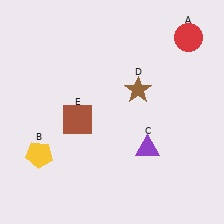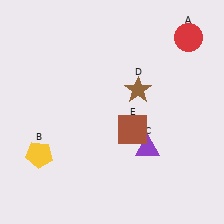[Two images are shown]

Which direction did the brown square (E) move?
The brown square (E) moved right.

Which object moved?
The brown square (E) moved right.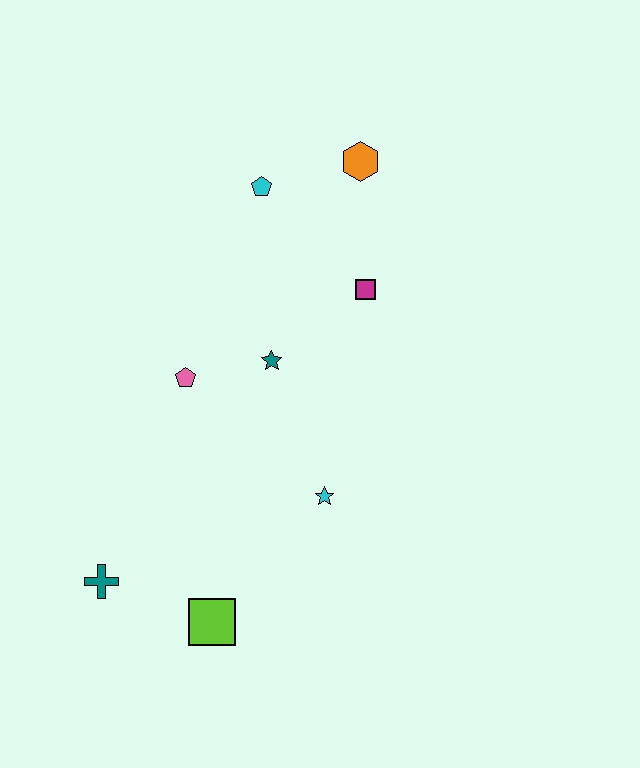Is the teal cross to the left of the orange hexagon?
Yes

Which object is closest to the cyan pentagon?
The orange hexagon is closest to the cyan pentagon.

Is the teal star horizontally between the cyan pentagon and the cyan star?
Yes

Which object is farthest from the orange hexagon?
The teal cross is farthest from the orange hexagon.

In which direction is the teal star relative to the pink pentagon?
The teal star is to the right of the pink pentagon.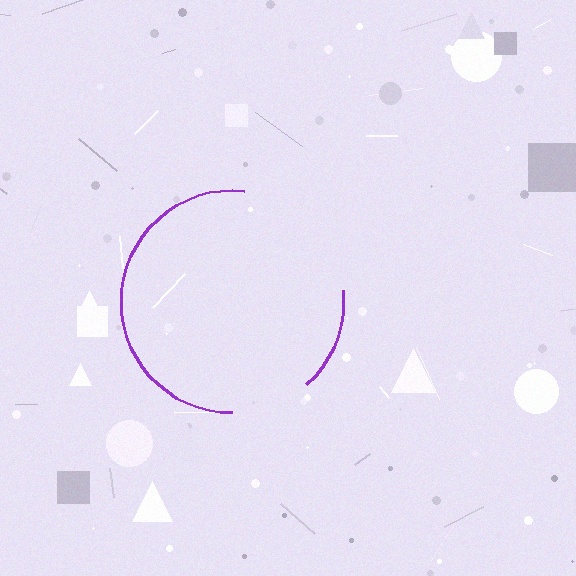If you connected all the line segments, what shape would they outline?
They would outline a circle.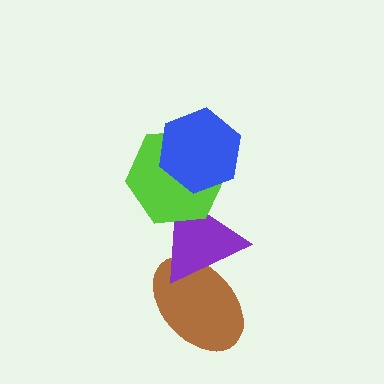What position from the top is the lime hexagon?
The lime hexagon is 2nd from the top.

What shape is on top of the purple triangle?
The lime hexagon is on top of the purple triangle.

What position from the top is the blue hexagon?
The blue hexagon is 1st from the top.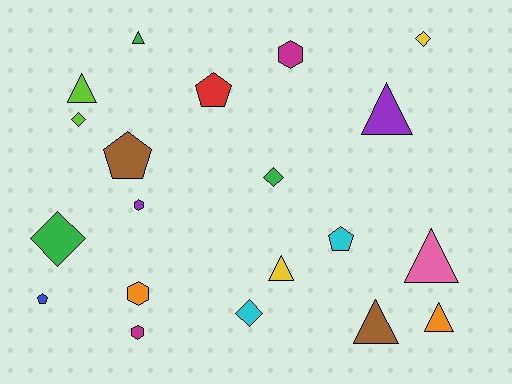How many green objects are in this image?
There are 3 green objects.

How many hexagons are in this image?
There are 4 hexagons.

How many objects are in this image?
There are 20 objects.